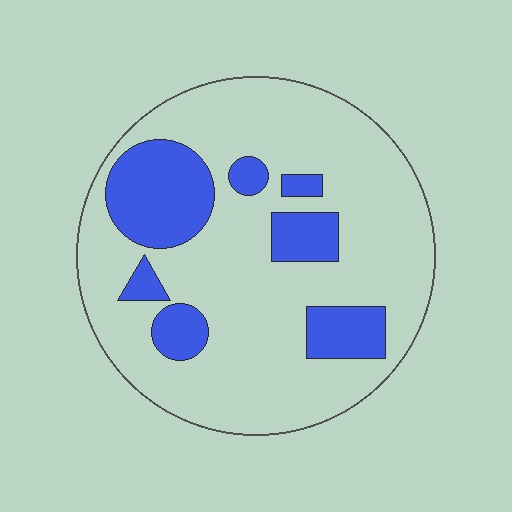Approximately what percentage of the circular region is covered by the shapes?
Approximately 25%.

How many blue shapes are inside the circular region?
7.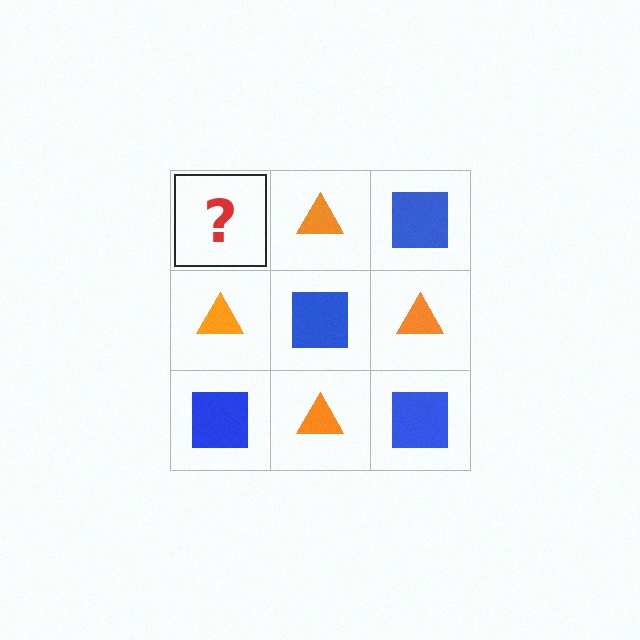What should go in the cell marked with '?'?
The missing cell should contain a blue square.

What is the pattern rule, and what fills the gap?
The rule is that it alternates blue square and orange triangle in a checkerboard pattern. The gap should be filled with a blue square.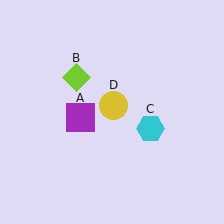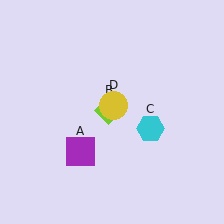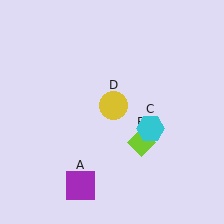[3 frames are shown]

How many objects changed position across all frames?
2 objects changed position: purple square (object A), lime diamond (object B).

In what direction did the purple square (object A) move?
The purple square (object A) moved down.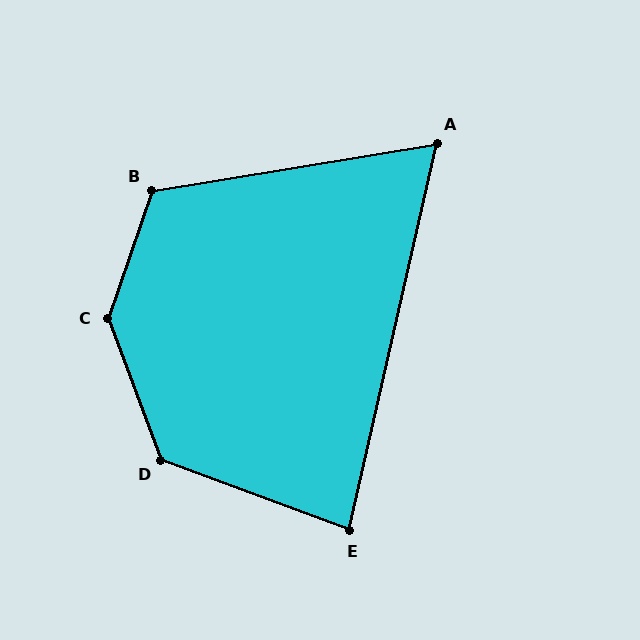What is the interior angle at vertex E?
Approximately 83 degrees (acute).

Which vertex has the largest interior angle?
C, at approximately 140 degrees.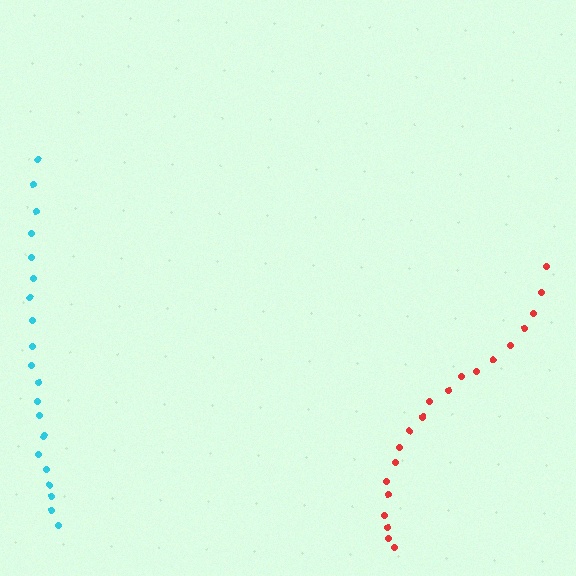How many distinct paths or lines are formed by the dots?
There are 2 distinct paths.